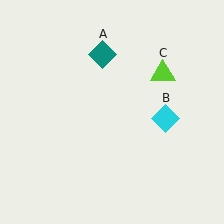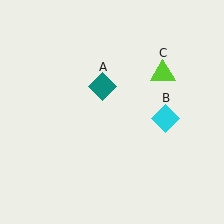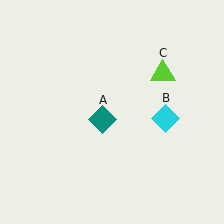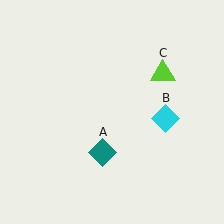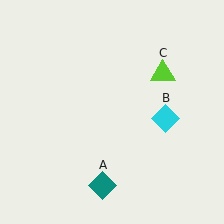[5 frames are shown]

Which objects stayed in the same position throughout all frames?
Cyan diamond (object B) and lime triangle (object C) remained stationary.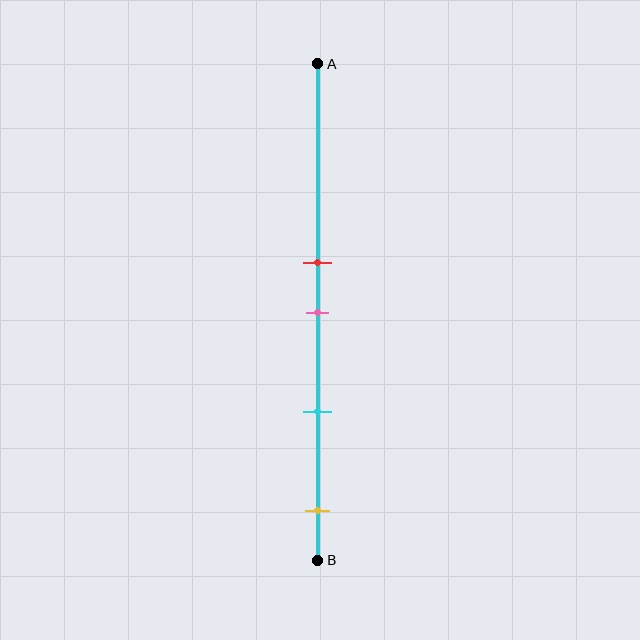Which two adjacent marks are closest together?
The red and pink marks are the closest adjacent pair.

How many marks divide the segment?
There are 4 marks dividing the segment.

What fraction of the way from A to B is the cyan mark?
The cyan mark is approximately 70% (0.7) of the way from A to B.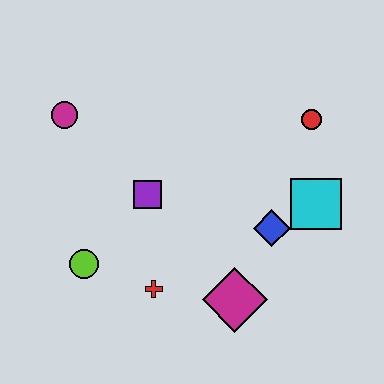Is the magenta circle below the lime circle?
No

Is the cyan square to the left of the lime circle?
No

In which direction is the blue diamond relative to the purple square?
The blue diamond is to the right of the purple square.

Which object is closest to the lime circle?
The red cross is closest to the lime circle.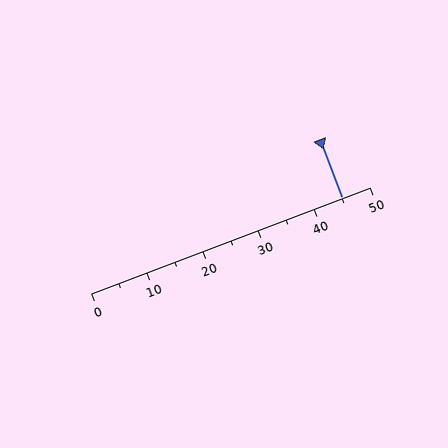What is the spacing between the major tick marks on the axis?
The major ticks are spaced 10 apart.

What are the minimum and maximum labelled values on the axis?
The axis runs from 0 to 50.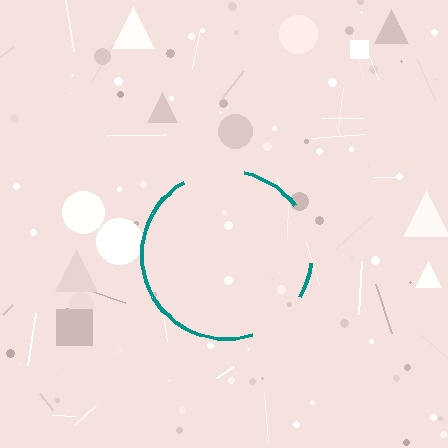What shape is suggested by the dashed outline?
The dashed outline suggests a circle.